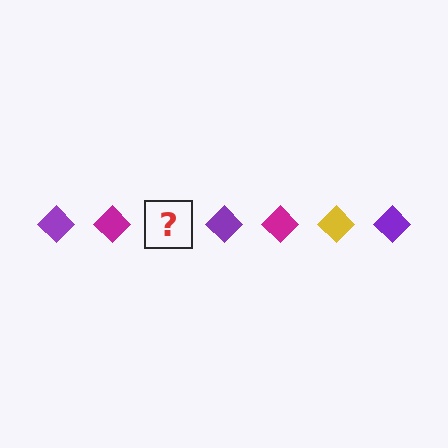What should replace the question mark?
The question mark should be replaced with a yellow diamond.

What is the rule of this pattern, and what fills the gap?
The rule is that the pattern cycles through purple, magenta, yellow diamonds. The gap should be filled with a yellow diamond.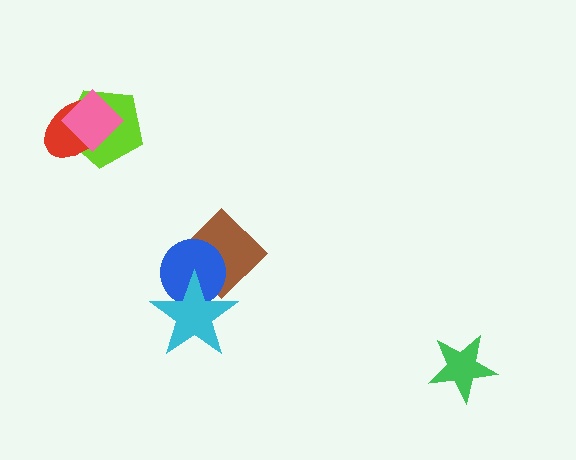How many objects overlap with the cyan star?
2 objects overlap with the cyan star.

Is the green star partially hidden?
No, no other shape covers it.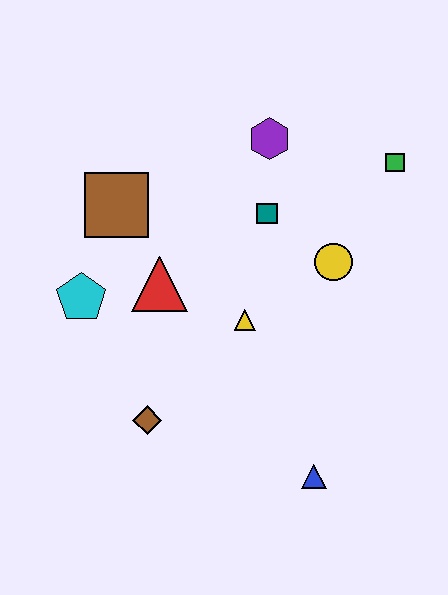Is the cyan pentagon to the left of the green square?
Yes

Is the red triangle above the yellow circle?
No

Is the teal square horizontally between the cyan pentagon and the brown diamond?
No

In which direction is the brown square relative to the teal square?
The brown square is to the left of the teal square.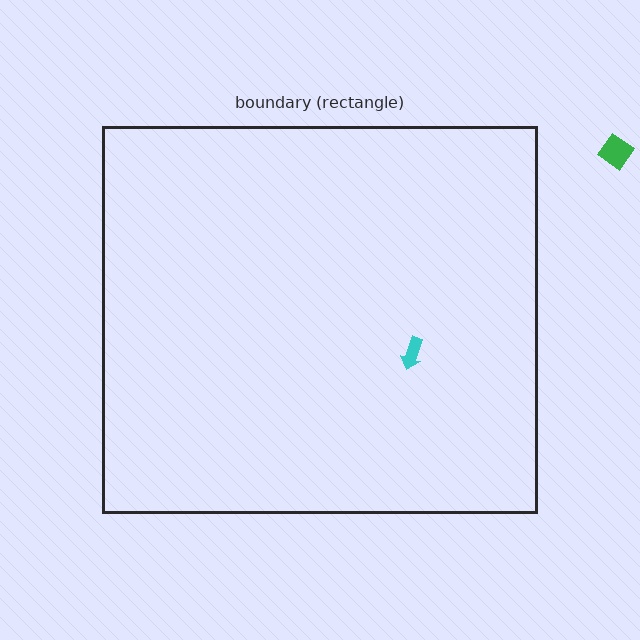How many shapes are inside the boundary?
1 inside, 1 outside.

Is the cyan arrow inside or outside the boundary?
Inside.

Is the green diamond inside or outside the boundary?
Outside.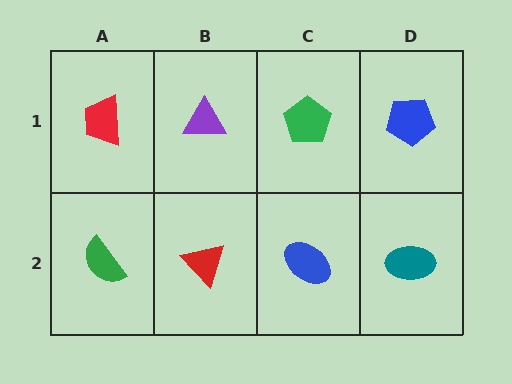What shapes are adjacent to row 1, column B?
A red triangle (row 2, column B), a red trapezoid (row 1, column A), a green pentagon (row 1, column C).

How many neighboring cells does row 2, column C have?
3.